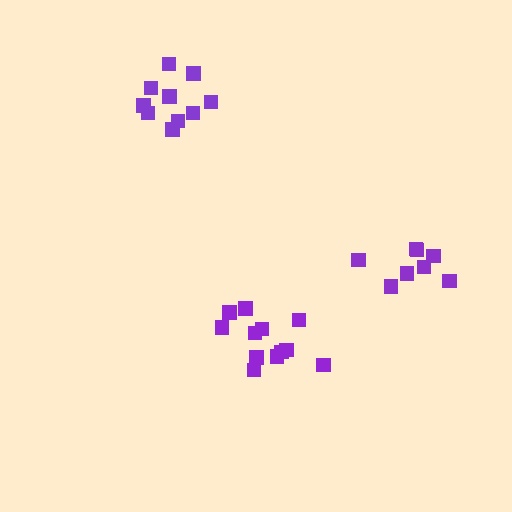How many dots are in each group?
Group 1: 8 dots, Group 2: 10 dots, Group 3: 12 dots (30 total).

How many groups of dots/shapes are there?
There are 3 groups.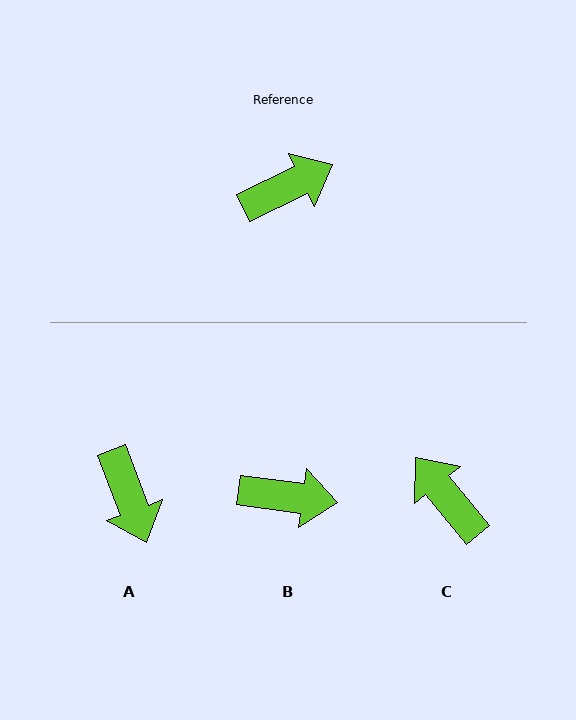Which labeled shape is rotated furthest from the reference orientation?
C, about 103 degrees away.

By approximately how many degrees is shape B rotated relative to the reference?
Approximately 34 degrees clockwise.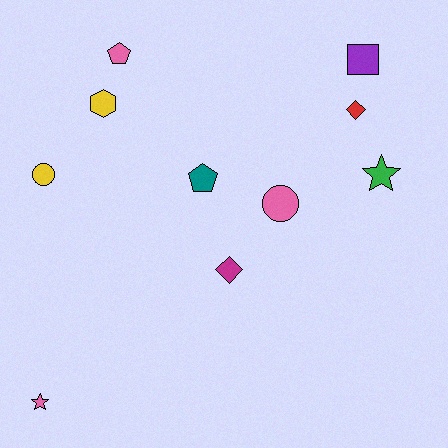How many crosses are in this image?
There are no crosses.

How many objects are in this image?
There are 10 objects.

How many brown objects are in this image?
There are no brown objects.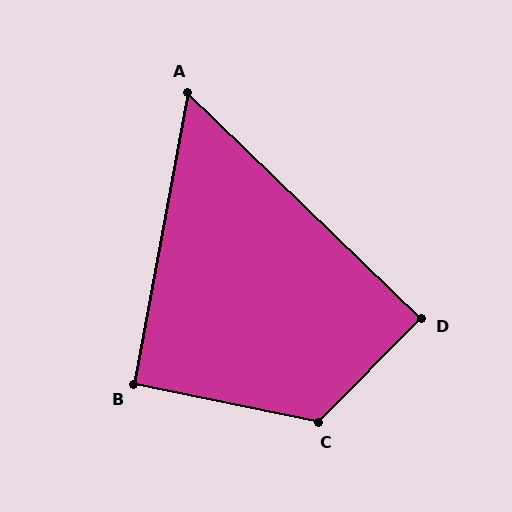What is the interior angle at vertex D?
Approximately 89 degrees (approximately right).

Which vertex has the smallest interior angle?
A, at approximately 56 degrees.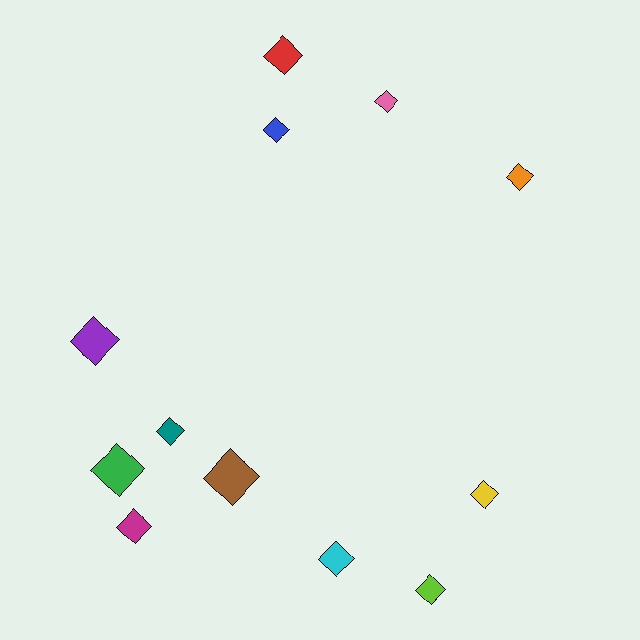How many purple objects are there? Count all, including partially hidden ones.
There is 1 purple object.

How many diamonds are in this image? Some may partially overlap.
There are 12 diamonds.